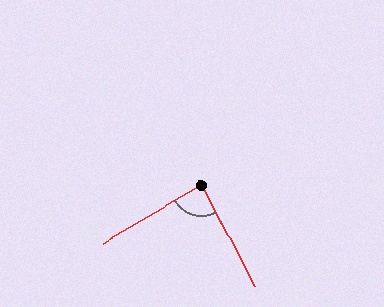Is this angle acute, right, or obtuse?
It is approximately a right angle.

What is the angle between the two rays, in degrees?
Approximately 87 degrees.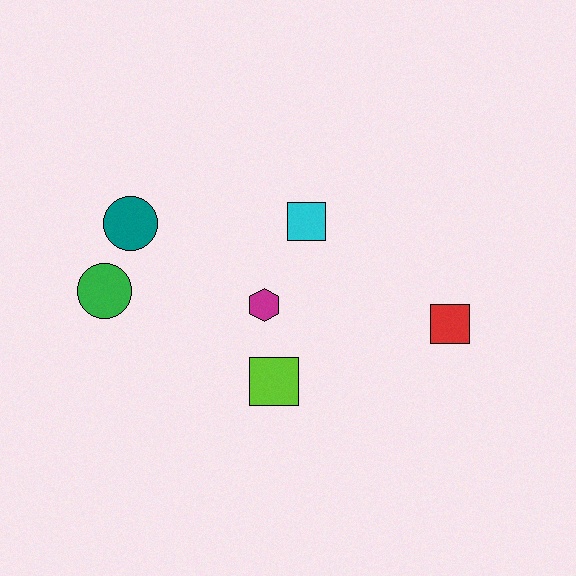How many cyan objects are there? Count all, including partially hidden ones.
There is 1 cyan object.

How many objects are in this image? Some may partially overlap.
There are 6 objects.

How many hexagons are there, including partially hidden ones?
There is 1 hexagon.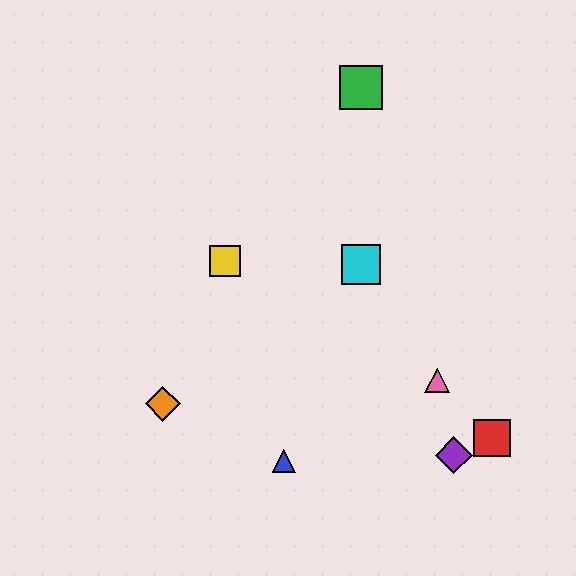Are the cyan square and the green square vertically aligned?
Yes, both are at x≈361.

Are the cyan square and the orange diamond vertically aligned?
No, the cyan square is at x≈361 and the orange diamond is at x≈163.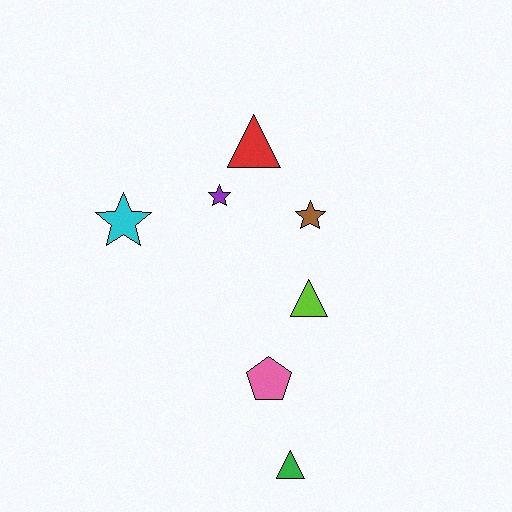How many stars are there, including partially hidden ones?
There are 3 stars.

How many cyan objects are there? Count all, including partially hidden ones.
There is 1 cyan object.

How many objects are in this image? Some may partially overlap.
There are 7 objects.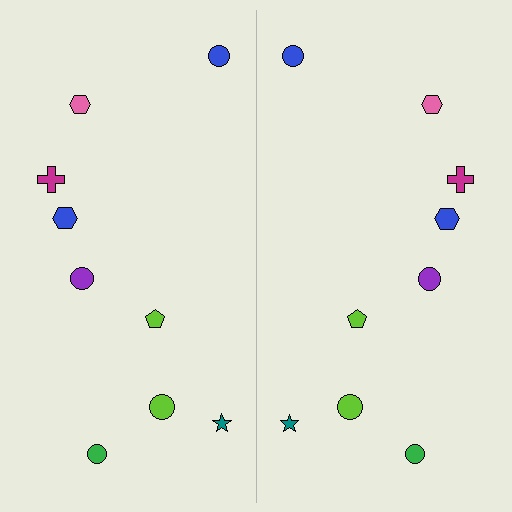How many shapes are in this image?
There are 18 shapes in this image.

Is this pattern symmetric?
Yes, this pattern has bilateral (reflection) symmetry.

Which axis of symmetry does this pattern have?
The pattern has a vertical axis of symmetry running through the center of the image.